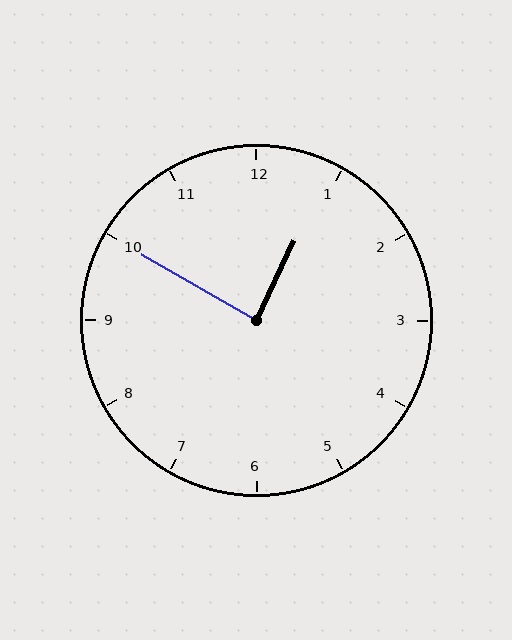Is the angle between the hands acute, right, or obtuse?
It is right.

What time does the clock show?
12:50.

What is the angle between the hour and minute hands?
Approximately 85 degrees.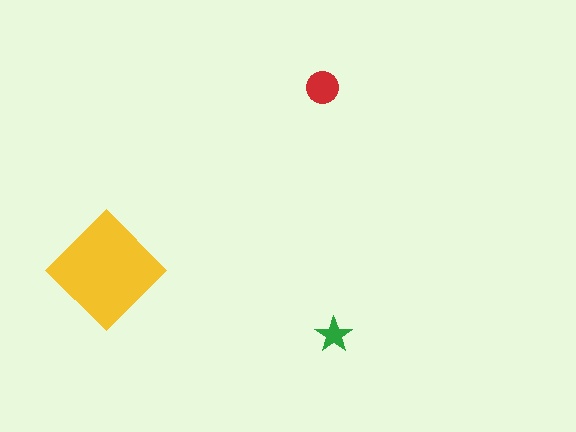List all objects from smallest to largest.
The green star, the red circle, the yellow diamond.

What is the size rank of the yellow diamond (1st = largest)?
1st.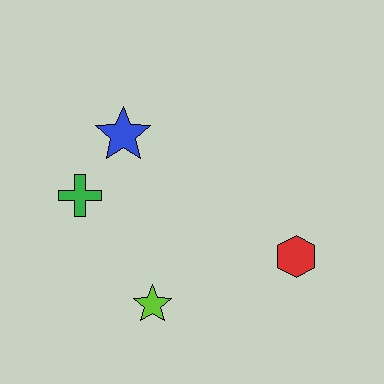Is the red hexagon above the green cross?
No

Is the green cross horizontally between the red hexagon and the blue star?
No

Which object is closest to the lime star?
The green cross is closest to the lime star.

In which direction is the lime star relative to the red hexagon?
The lime star is to the left of the red hexagon.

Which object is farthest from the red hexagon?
The green cross is farthest from the red hexagon.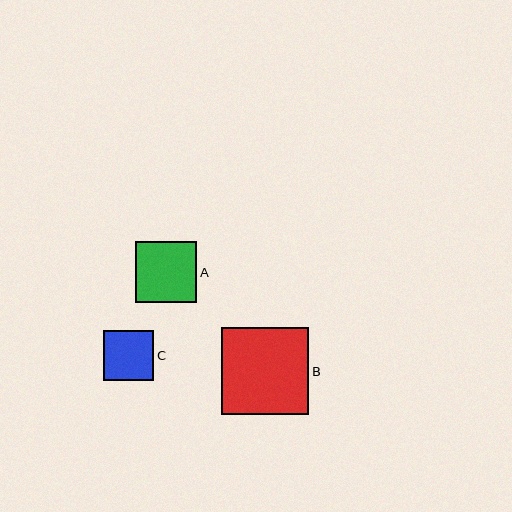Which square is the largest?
Square B is the largest with a size of approximately 88 pixels.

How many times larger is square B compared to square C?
Square B is approximately 1.8 times the size of square C.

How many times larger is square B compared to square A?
Square B is approximately 1.4 times the size of square A.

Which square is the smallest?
Square C is the smallest with a size of approximately 50 pixels.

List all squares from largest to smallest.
From largest to smallest: B, A, C.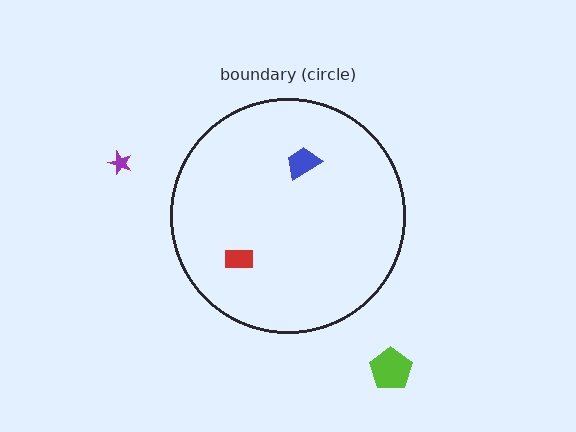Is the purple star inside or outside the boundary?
Outside.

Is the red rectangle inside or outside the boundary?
Inside.